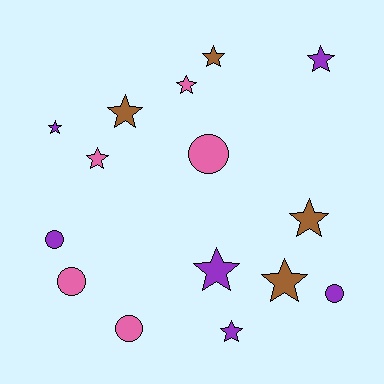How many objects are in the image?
There are 15 objects.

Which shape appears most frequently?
Star, with 10 objects.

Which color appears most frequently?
Purple, with 6 objects.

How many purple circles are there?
There are 2 purple circles.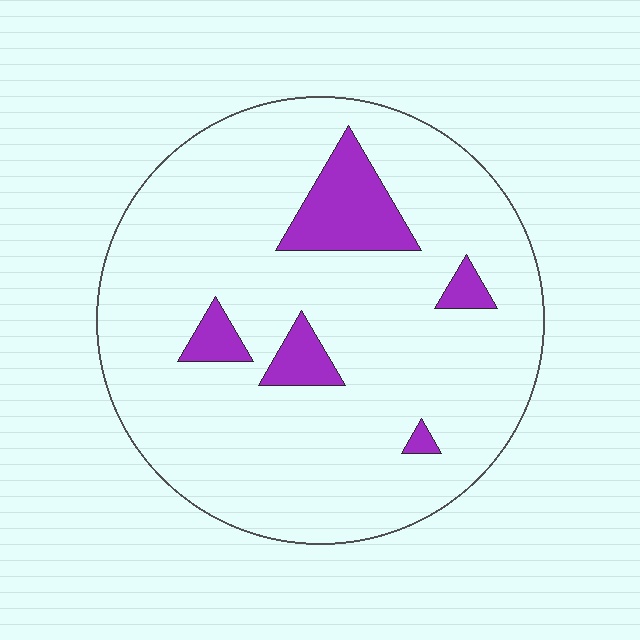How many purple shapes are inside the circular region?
5.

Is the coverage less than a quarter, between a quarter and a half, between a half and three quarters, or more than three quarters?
Less than a quarter.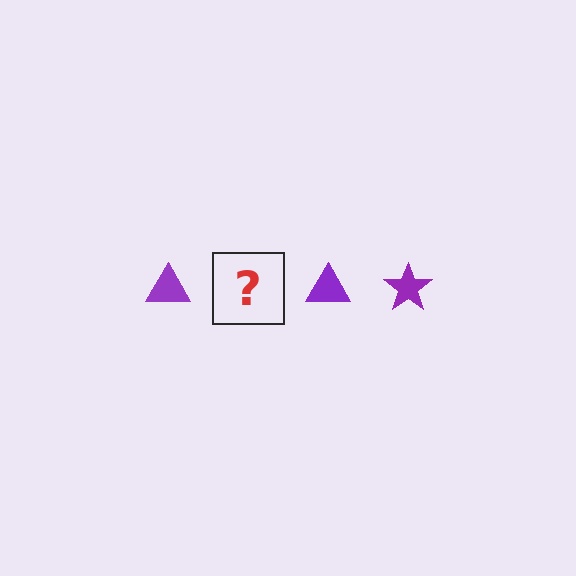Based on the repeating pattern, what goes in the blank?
The blank should be a purple star.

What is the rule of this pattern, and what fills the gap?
The rule is that the pattern cycles through triangle, star shapes in purple. The gap should be filled with a purple star.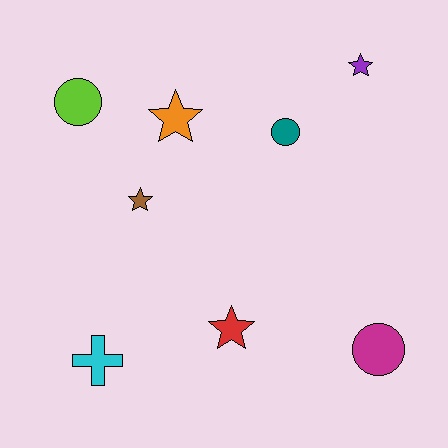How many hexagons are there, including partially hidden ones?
There are no hexagons.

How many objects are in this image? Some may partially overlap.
There are 8 objects.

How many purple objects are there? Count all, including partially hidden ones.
There is 1 purple object.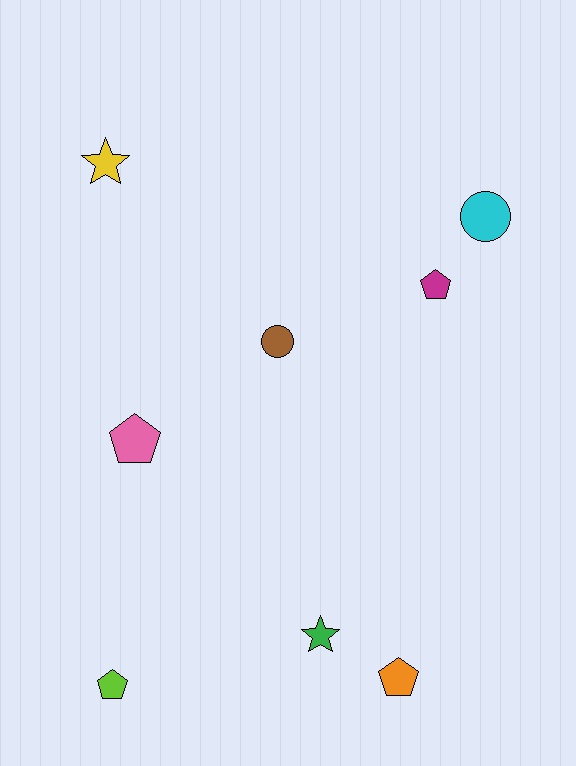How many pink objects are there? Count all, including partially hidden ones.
There is 1 pink object.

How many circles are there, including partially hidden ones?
There are 2 circles.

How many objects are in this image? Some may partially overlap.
There are 8 objects.